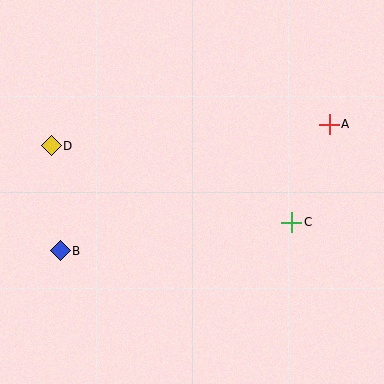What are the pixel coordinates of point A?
Point A is at (329, 124).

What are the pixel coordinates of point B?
Point B is at (60, 251).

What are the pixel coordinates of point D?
Point D is at (51, 146).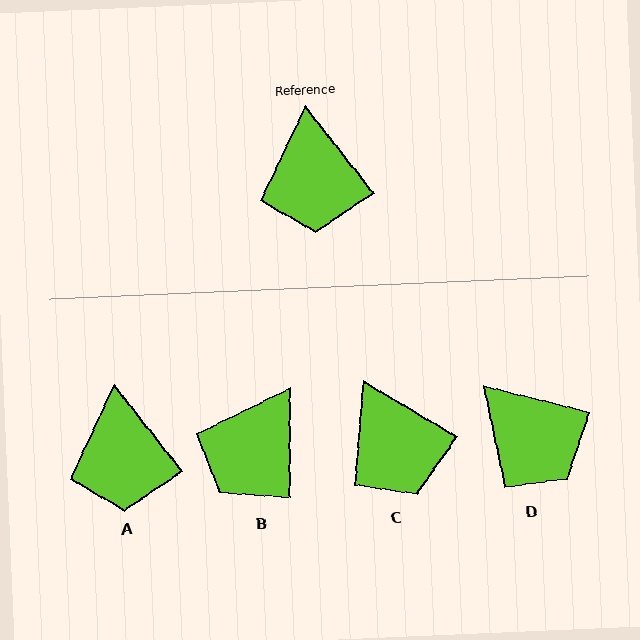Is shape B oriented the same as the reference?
No, it is off by about 38 degrees.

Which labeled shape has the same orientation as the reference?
A.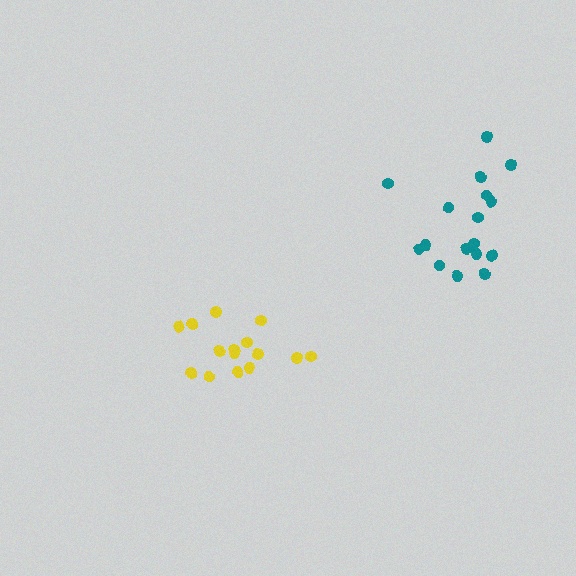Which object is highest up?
The teal cluster is topmost.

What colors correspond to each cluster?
The clusters are colored: yellow, teal.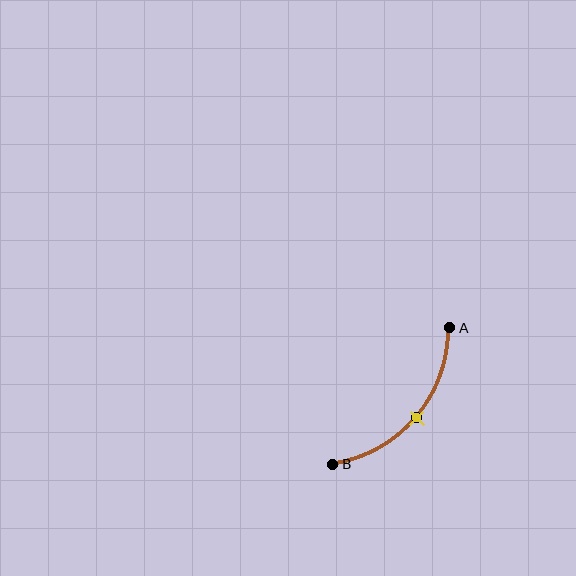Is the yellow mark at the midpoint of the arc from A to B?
Yes. The yellow mark lies on the arc at equal arc-length from both A and B — it is the arc midpoint.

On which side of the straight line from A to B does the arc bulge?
The arc bulges below and to the right of the straight line connecting A and B.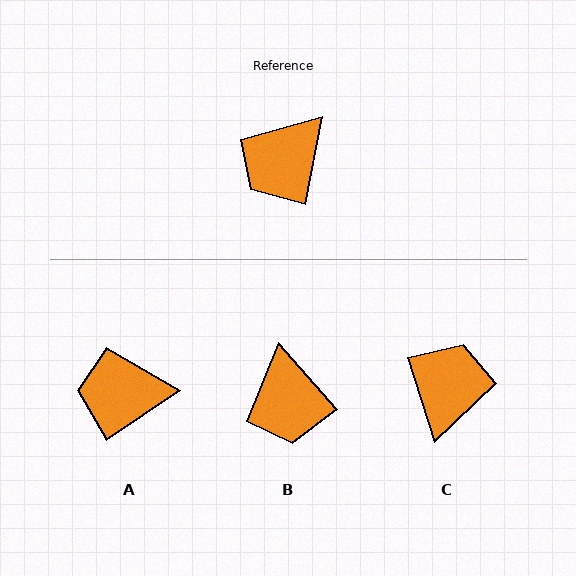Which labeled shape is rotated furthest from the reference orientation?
C, about 152 degrees away.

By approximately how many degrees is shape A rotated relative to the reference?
Approximately 45 degrees clockwise.